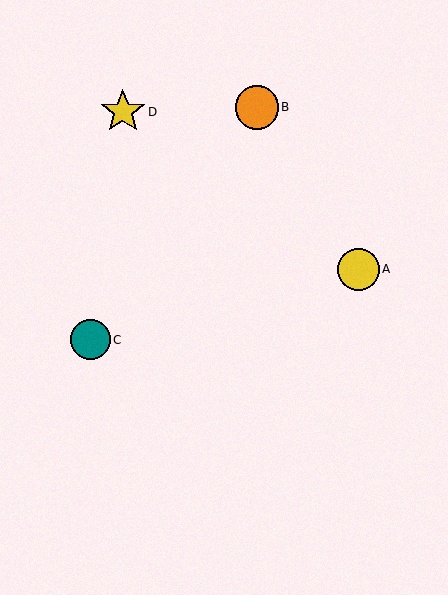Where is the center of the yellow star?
The center of the yellow star is at (123, 112).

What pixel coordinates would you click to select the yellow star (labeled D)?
Click at (123, 112) to select the yellow star D.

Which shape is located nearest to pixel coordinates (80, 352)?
The teal circle (labeled C) at (90, 340) is nearest to that location.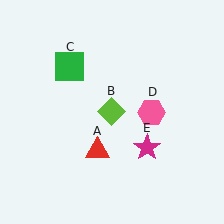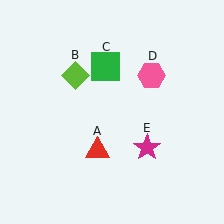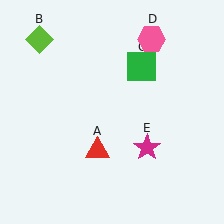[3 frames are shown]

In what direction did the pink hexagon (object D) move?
The pink hexagon (object D) moved up.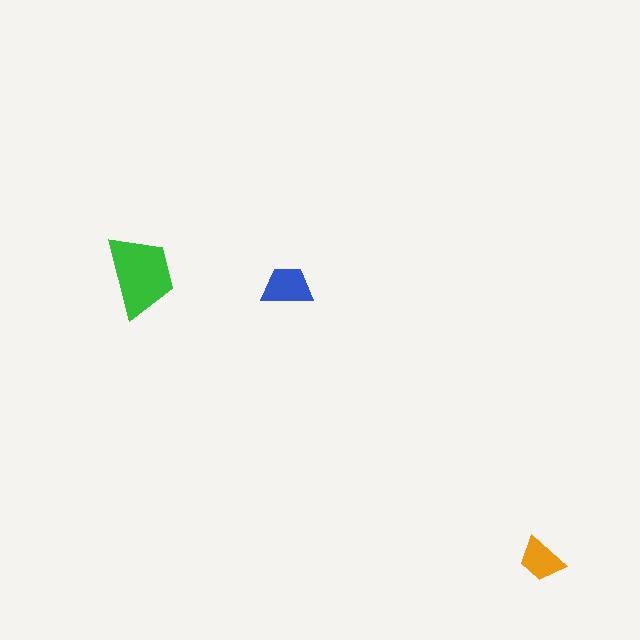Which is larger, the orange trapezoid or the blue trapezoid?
The blue one.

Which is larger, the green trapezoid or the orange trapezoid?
The green one.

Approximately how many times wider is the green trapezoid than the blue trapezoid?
About 1.5 times wider.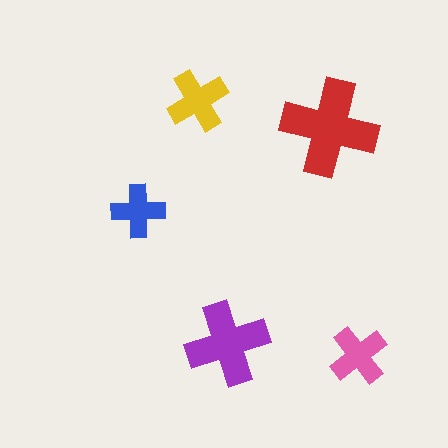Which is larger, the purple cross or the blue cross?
The purple one.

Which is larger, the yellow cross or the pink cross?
The yellow one.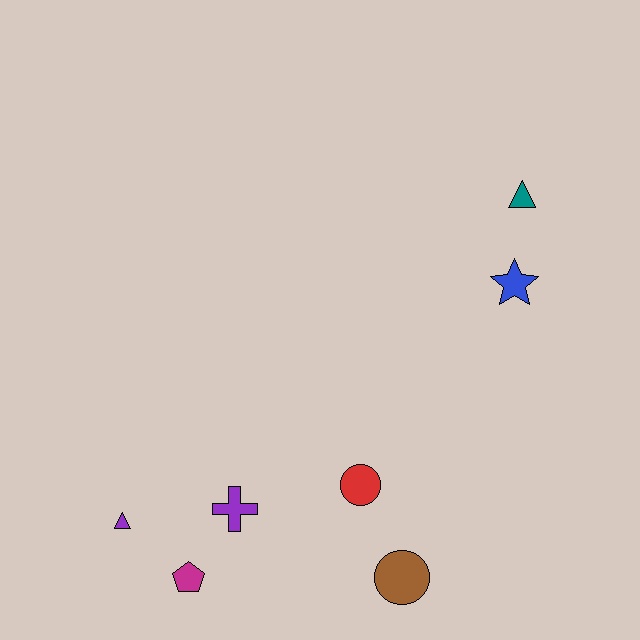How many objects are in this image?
There are 7 objects.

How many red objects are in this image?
There is 1 red object.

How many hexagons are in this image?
There are no hexagons.